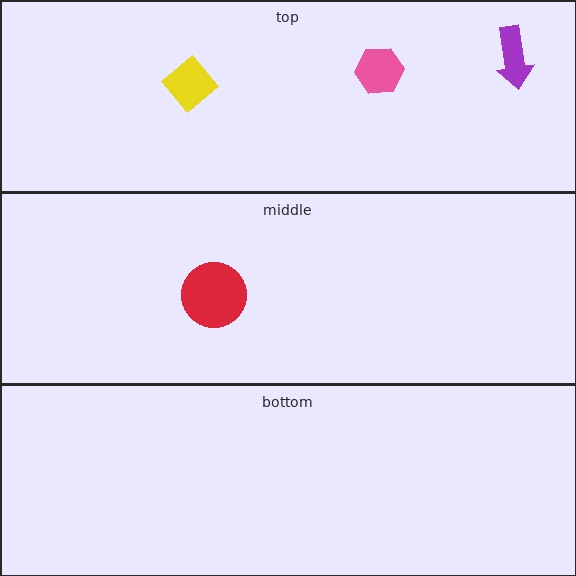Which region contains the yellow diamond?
The top region.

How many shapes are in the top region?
3.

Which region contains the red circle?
The middle region.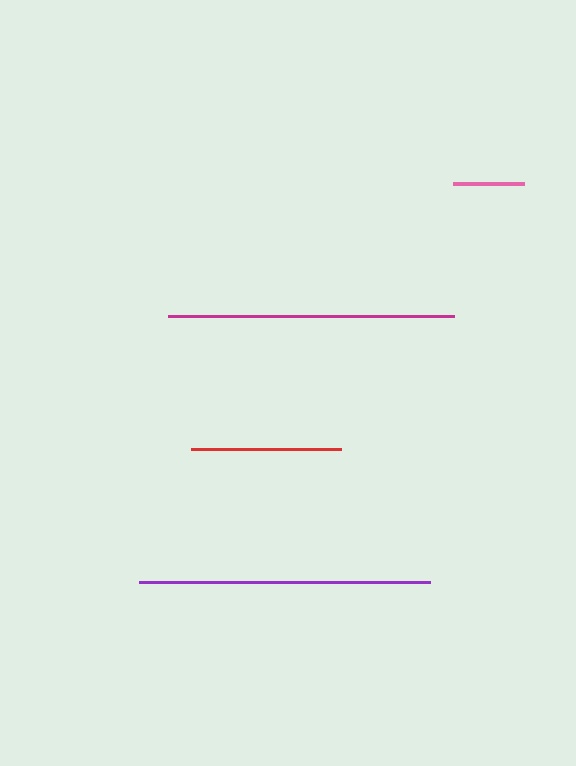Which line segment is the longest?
The purple line is the longest at approximately 291 pixels.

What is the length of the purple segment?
The purple segment is approximately 291 pixels long.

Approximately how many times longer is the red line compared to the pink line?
The red line is approximately 2.1 times the length of the pink line.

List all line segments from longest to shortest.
From longest to shortest: purple, magenta, red, pink.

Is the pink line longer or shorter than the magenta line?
The magenta line is longer than the pink line.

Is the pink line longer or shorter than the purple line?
The purple line is longer than the pink line.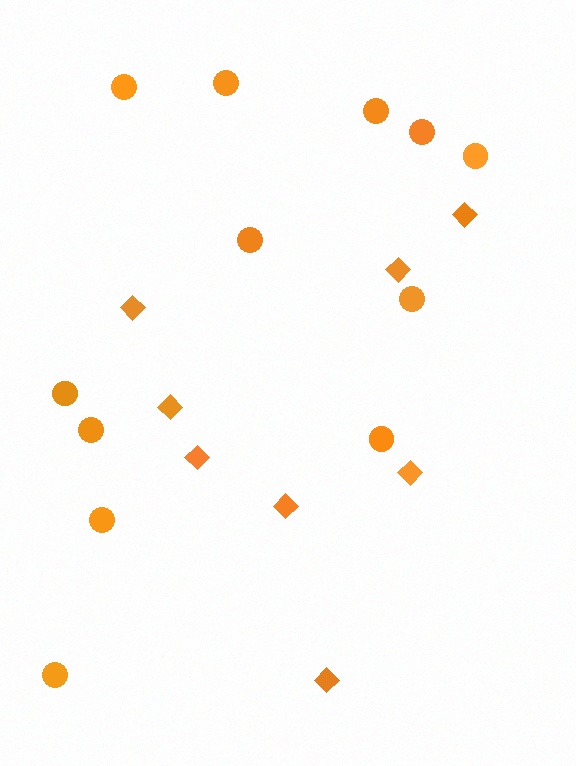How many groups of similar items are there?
There are 2 groups: one group of diamonds (8) and one group of circles (12).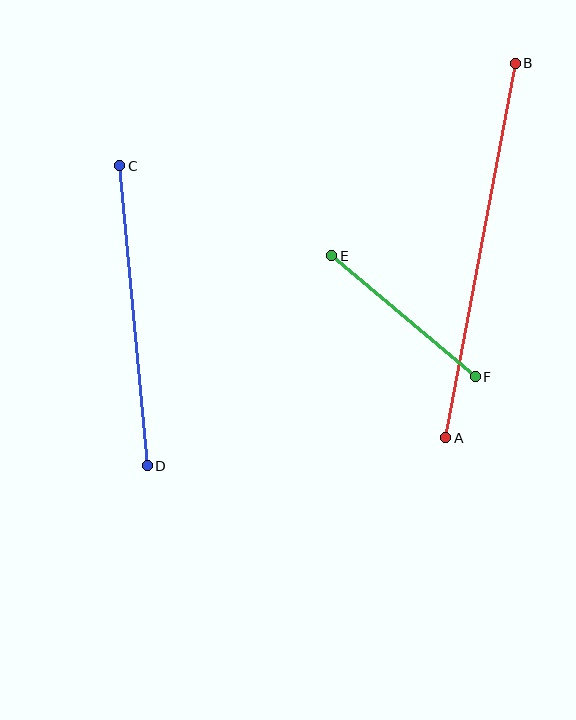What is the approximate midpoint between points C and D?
The midpoint is at approximately (134, 316) pixels.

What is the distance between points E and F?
The distance is approximately 188 pixels.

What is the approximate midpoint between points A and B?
The midpoint is at approximately (480, 250) pixels.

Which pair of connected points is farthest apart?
Points A and B are farthest apart.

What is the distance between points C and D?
The distance is approximately 301 pixels.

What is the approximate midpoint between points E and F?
The midpoint is at approximately (404, 316) pixels.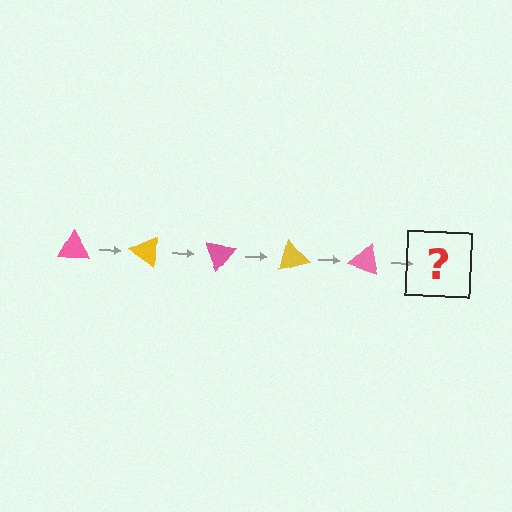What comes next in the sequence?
The next element should be a yellow triangle, rotated 175 degrees from the start.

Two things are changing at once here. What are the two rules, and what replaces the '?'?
The two rules are that it rotates 35 degrees each step and the color cycles through pink and yellow. The '?' should be a yellow triangle, rotated 175 degrees from the start.